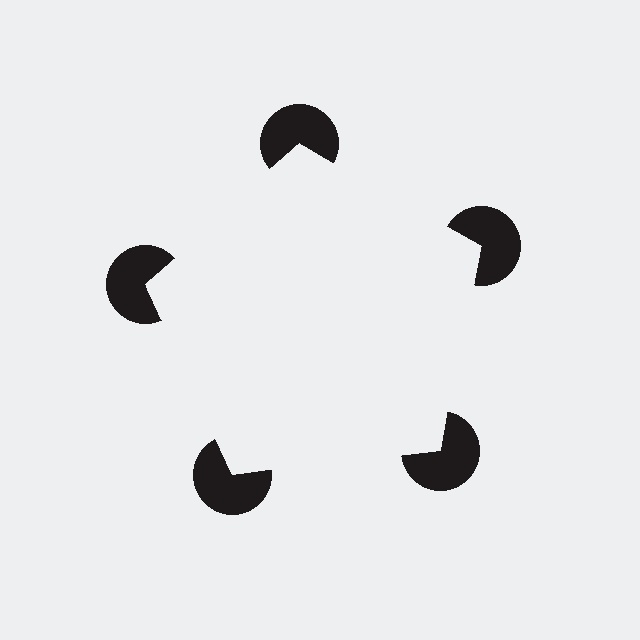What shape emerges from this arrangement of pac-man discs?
An illusory pentagon — its edges are inferred from the aligned wedge cuts in the pac-man discs, not physically drawn.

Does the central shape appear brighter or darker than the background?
It typically appears slightly brighter than the background, even though no actual brightness change is drawn.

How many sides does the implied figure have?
5 sides.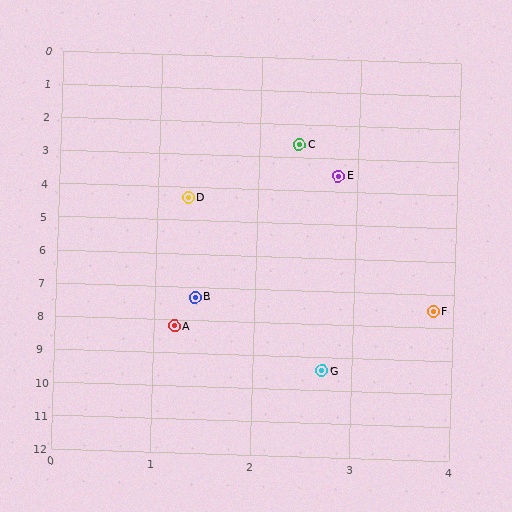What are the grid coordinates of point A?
Point A is at approximately (1.2, 8.2).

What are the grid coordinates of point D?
Point D is at approximately (1.3, 4.3).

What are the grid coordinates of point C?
Point C is at approximately (2.4, 2.6).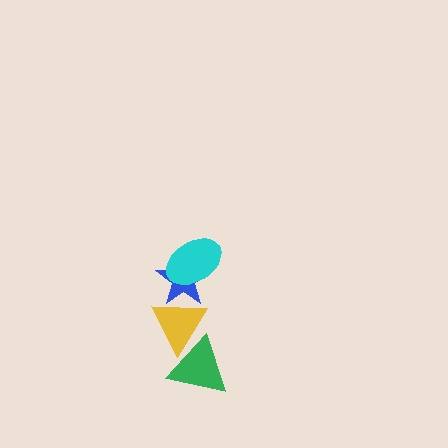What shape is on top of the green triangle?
The yellow triangle is on top of the green triangle.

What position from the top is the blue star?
The blue star is 2nd from the top.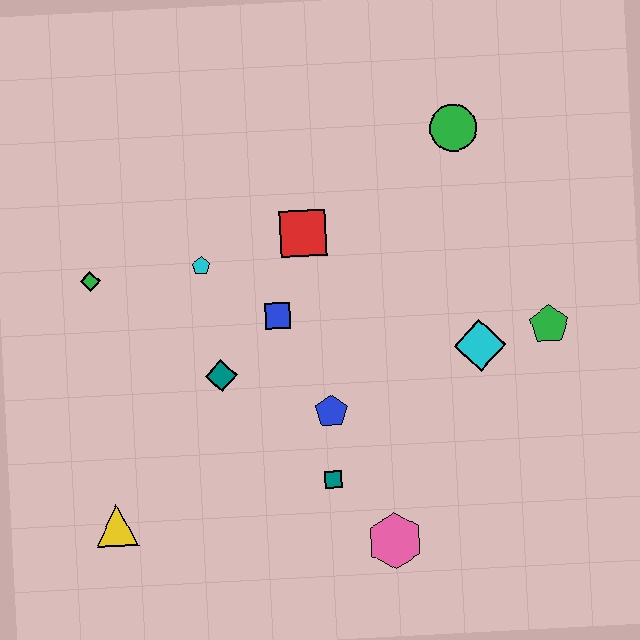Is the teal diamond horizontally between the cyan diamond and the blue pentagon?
No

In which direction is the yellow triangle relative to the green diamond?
The yellow triangle is below the green diamond.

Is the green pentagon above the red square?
No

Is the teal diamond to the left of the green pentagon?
Yes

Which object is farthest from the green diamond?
The green pentagon is farthest from the green diamond.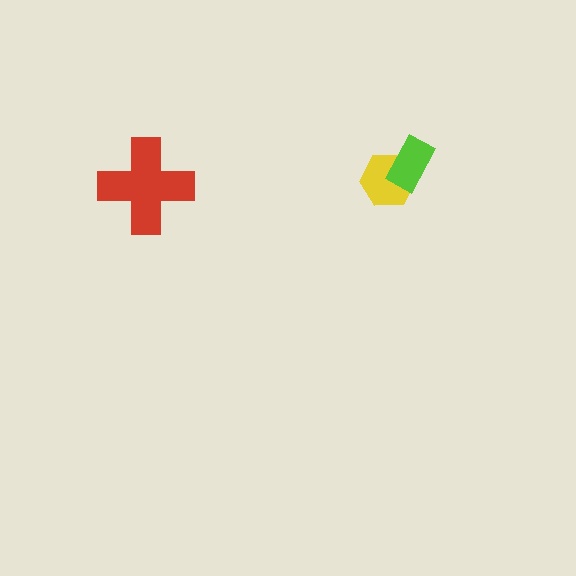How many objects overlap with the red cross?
0 objects overlap with the red cross.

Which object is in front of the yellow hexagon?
The lime rectangle is in front of the yellow hexagon.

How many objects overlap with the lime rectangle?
1 object overlaps with the lime rectangle.